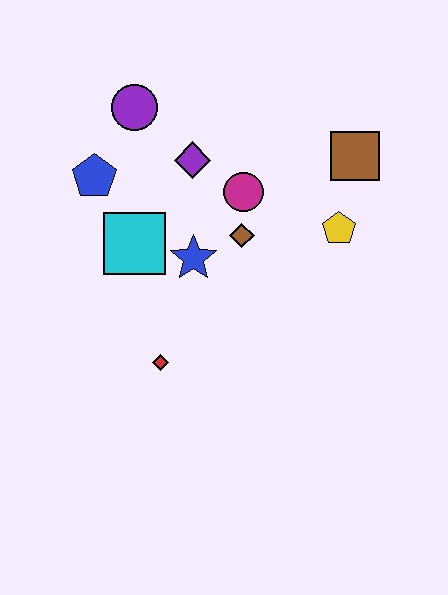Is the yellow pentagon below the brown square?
Yes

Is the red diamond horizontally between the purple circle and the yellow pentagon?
Yes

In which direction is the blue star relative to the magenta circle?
The blue star is below the magenta circle.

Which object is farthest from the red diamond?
The brown square is farthest from the red diamond.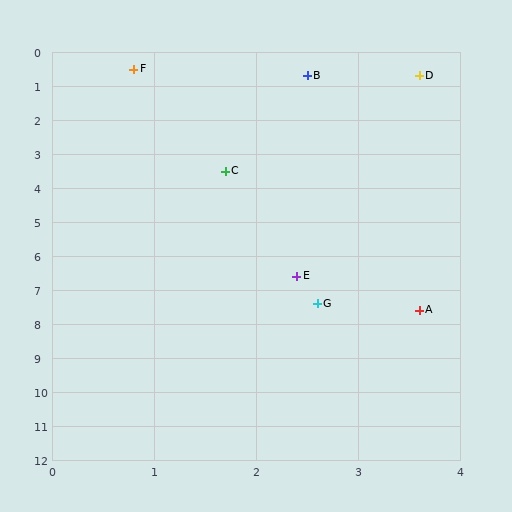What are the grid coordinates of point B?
Point B is at approximately (2.5, 0.7).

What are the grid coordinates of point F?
Point F is at approximately (0.8, 0.5).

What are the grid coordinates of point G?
Point G is at approximately (2.6, 7.4).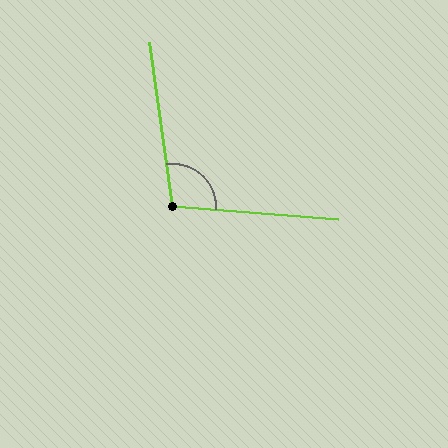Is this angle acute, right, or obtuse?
It is obtuse.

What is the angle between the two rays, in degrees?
Approximately 102 degrees.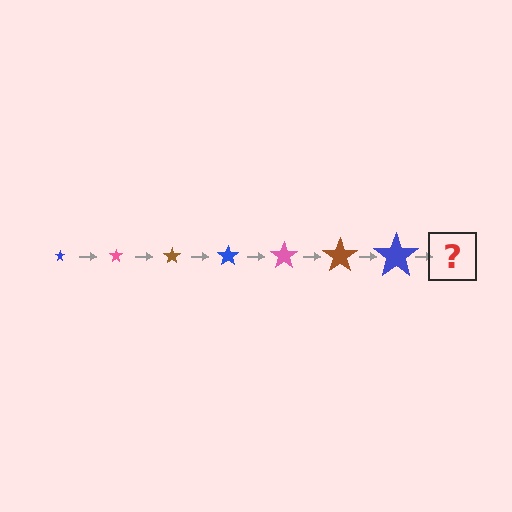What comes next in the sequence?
The next element should be a pink star, larger than the previous one.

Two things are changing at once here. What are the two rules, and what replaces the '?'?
The two rules are that the star grows larger each step and the color cycles through blue, pink, and brown. The '?' should be a pink star, larger than the previous one.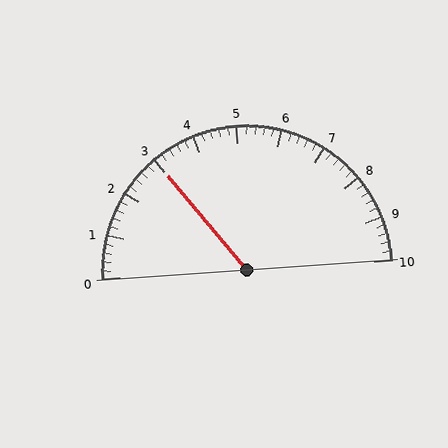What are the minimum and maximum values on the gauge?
The gauge ranges from 0 to 10.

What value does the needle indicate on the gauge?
The needle indicates approximately 3.0.